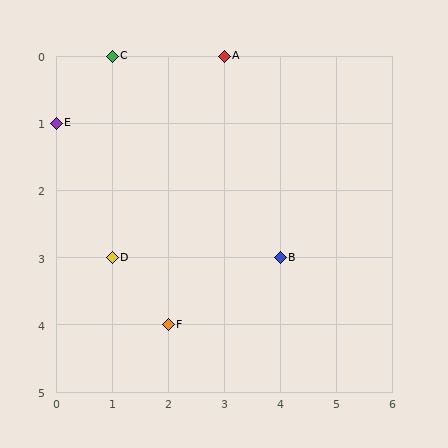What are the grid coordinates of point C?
Point C is at grid coordinates (1, 0).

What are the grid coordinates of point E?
Point E is at grid coordinates (0, 1).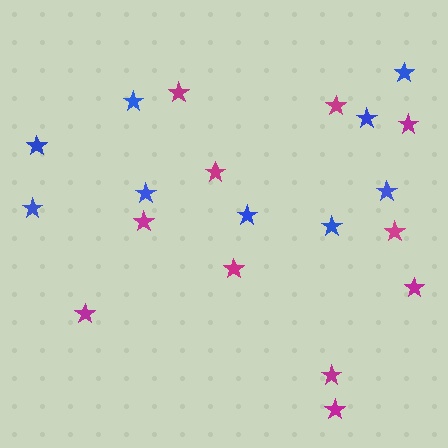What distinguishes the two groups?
There are 2 groups: one group of magenta stars (11) and one group of blue stars (9).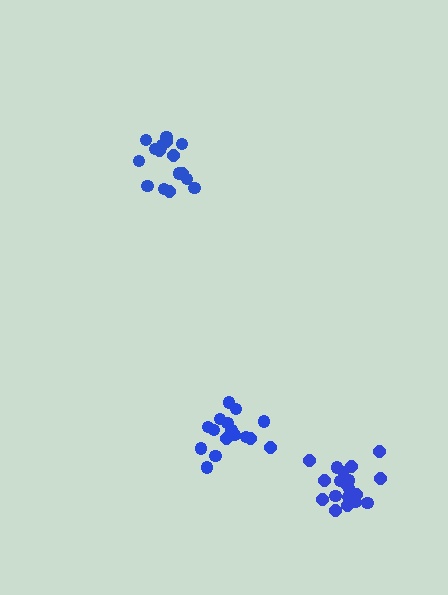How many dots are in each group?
Group 1: 17 dots, Group 2: 17 dots, Group 3: 19 dots (53 total).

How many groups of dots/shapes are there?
There are 3 groups.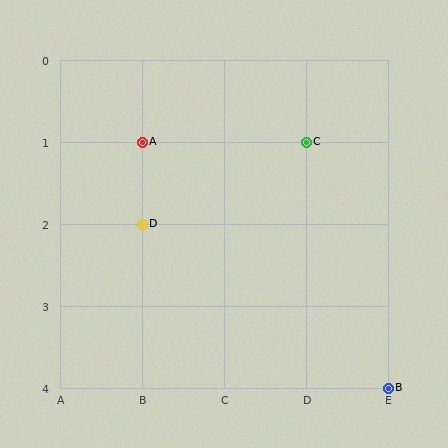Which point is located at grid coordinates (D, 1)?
Point C is at (D, 1).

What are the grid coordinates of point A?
Point A is at grid coordinates (B, 1).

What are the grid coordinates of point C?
Point C is at grid coordinates (D, 1).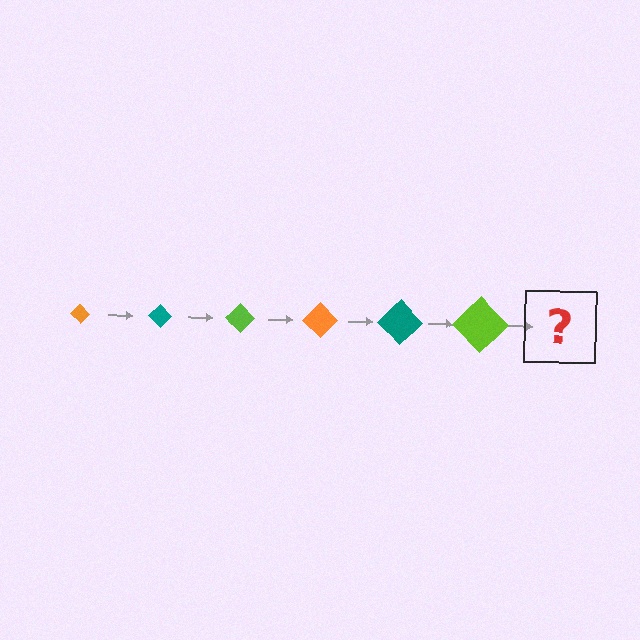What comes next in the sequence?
The next element should be an orange diamond, larger than the previous one.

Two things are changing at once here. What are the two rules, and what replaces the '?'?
The two rules are that the diamond grows larger each step and the color cycles through orange, teal, and lime. The '?' should be an orange diamond, larger than the previous one.